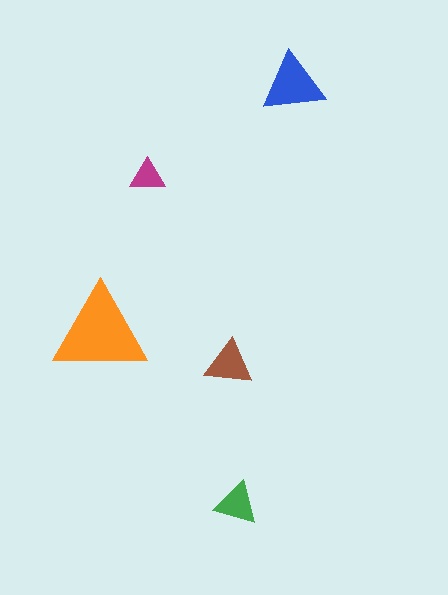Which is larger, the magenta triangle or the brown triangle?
The brown one.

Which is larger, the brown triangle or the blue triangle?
The blue one.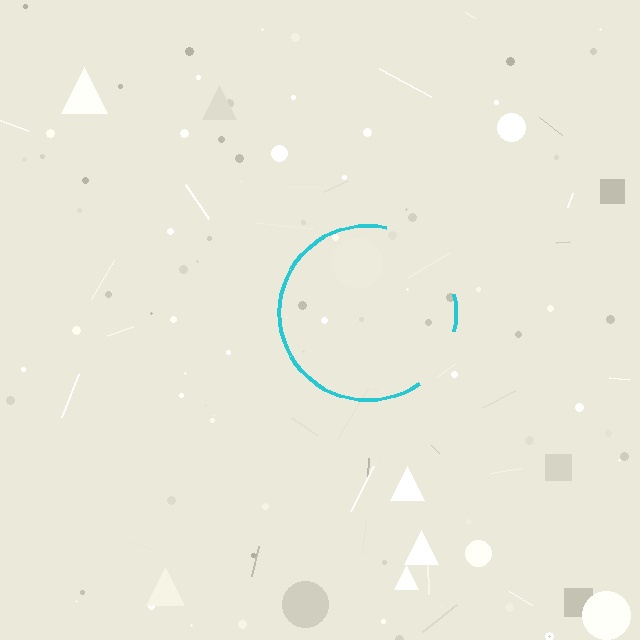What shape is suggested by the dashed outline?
The dashed outline suggests a circle.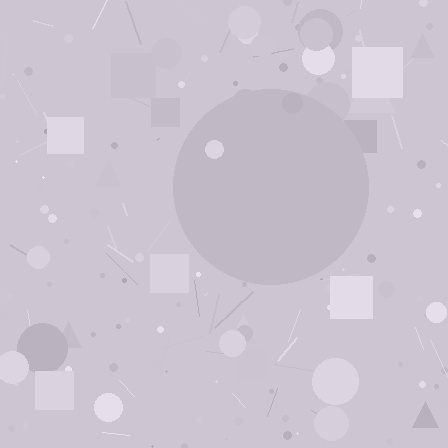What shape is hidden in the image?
A circle is hidden in the image.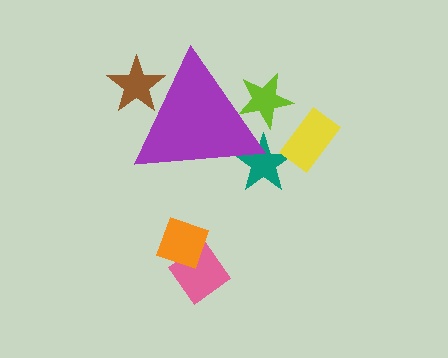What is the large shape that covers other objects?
A purple triangle.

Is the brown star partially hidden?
Yes, the brown star is partially hidden behind the purple triangle.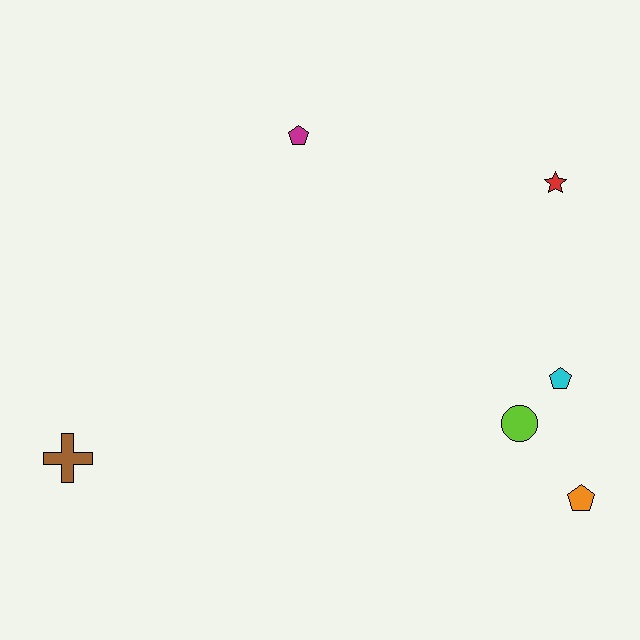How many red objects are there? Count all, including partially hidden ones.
There is 1 red object.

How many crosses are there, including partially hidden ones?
There is 1 cross.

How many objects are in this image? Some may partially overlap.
There are 6 objects.